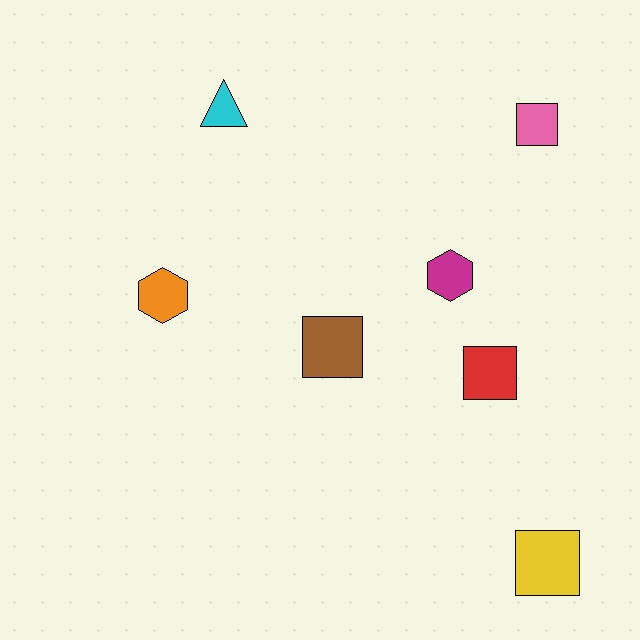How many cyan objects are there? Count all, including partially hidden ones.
There is 1 cyan object.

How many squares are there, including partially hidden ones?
There are 4 squares.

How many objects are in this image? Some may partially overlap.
There are 7 objects.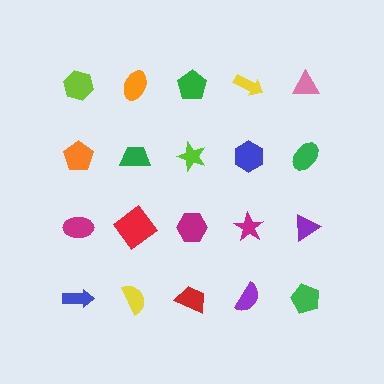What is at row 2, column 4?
A blue hexagon.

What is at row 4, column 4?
A purple semicircle.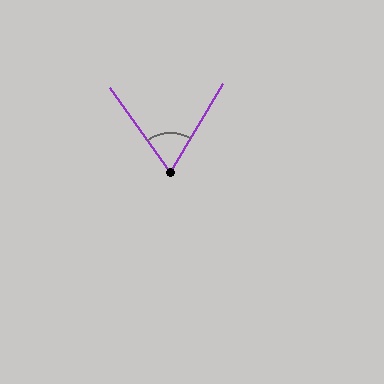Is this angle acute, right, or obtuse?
It is acute.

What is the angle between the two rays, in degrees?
Approximately 66 degrees.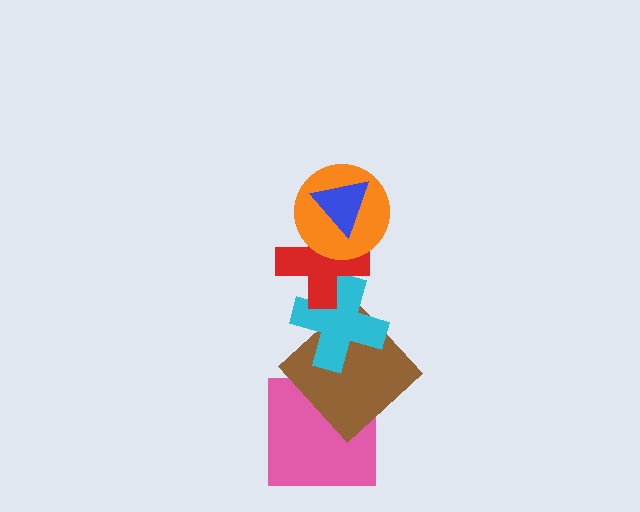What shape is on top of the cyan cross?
The red cross is on top of the cyan cross.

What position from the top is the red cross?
The red cross is 3rd from the top.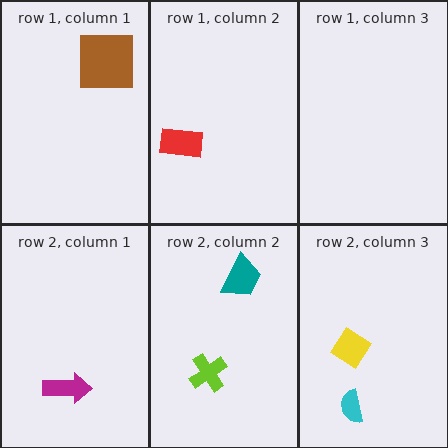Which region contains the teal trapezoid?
The row 2, column 2 region.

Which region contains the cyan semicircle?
The row 2, column 3 region.